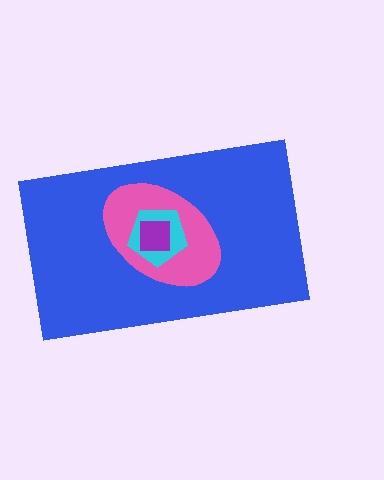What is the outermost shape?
The blue rectangle.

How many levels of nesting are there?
4.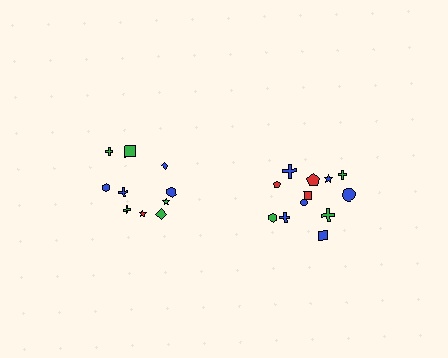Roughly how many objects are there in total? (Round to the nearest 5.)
Roughly 20 objects in total.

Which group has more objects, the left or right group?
The right group.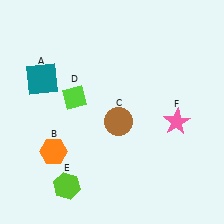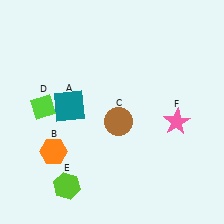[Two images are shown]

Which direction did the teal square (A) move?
The teal square (A) moved right.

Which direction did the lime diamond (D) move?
The lime diamond (D) moved left.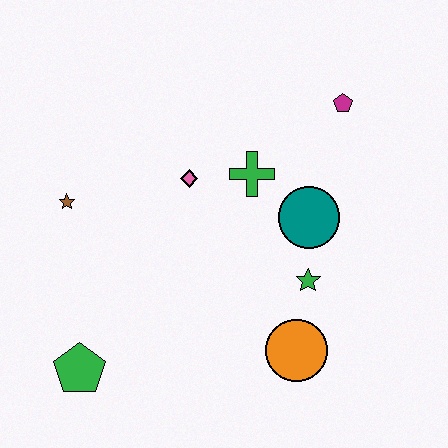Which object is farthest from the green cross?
The green pentagon is farthest from the green cross.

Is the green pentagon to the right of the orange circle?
No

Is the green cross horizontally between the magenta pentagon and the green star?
No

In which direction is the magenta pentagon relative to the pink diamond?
The magenta pentagon is to the right of the pink diamond.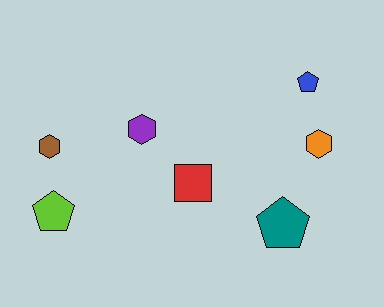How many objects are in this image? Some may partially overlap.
There are 7 objects.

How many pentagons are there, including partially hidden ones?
There are 3 pentagons.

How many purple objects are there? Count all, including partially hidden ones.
There is 1 purple object.